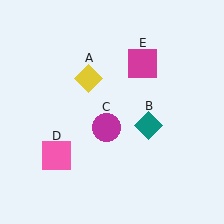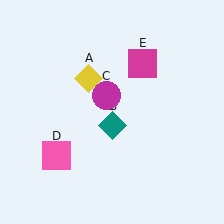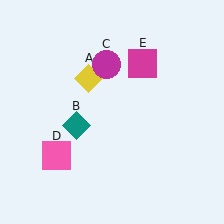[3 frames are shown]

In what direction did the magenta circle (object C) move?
The magenta circle (object C) moved up.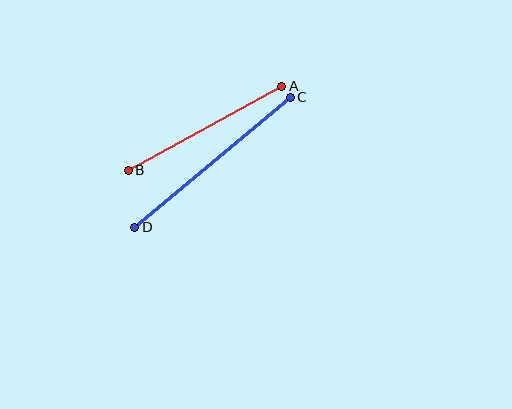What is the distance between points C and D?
The distance is approximately 203 pixels.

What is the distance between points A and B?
The distance is approximately 175 pixels.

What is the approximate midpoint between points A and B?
The midpoint is at approximately (205, 128) pixels.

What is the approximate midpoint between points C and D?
The midpoint is at approximately (212, 162) pixels.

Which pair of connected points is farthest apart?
Points C and D are farthest apart.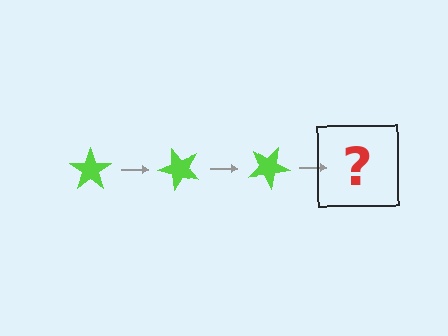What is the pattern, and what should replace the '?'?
The pattern is that the star rotates 50 degrees each step. The '?' should be a lime star rotated 150 degrees.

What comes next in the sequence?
The next element should be a lime star rotated 150 degrees.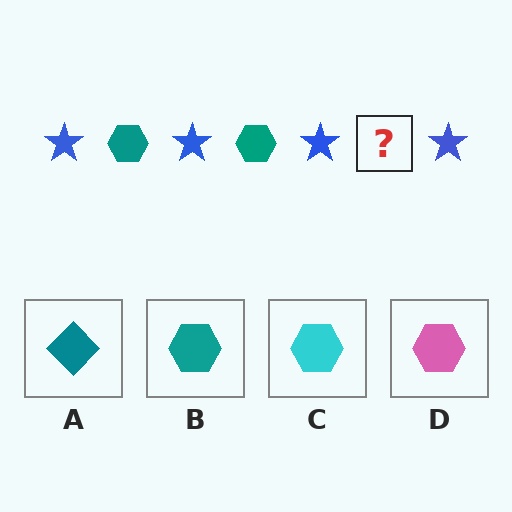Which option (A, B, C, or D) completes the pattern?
B.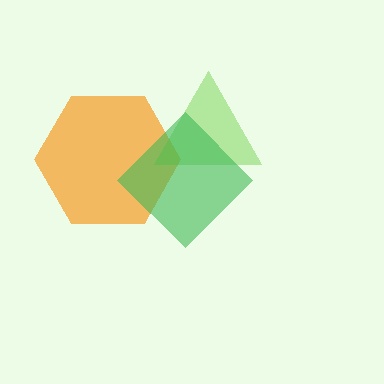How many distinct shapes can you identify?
There are 3 distinct shapes: an orange hexagon, a lime triangle, a green diamond.